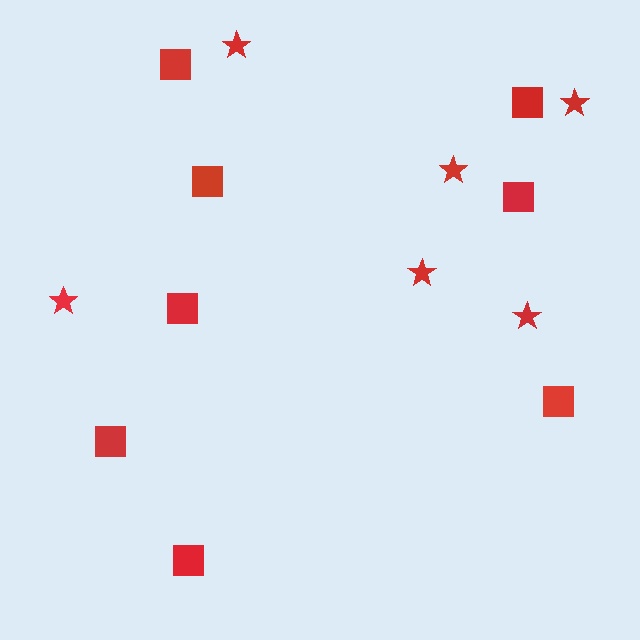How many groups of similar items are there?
There are 2 groups: one group of stars (6) and one group of squares (8).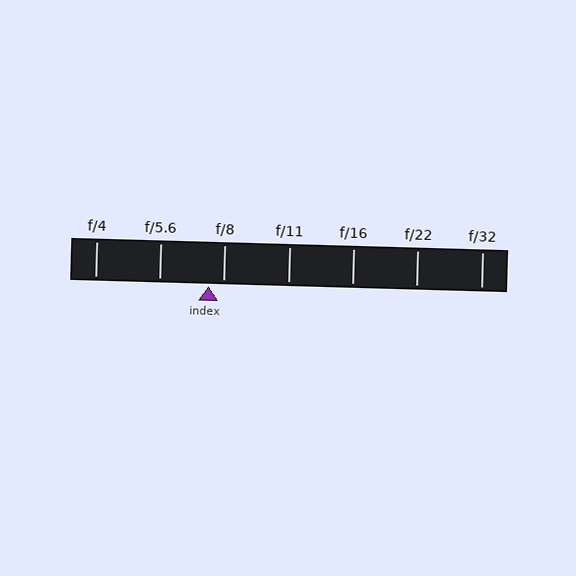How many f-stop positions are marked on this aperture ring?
There are 7 f-stop positions marked.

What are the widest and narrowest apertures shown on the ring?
The widest aperture shown is f/4 and the narrowest is f/32.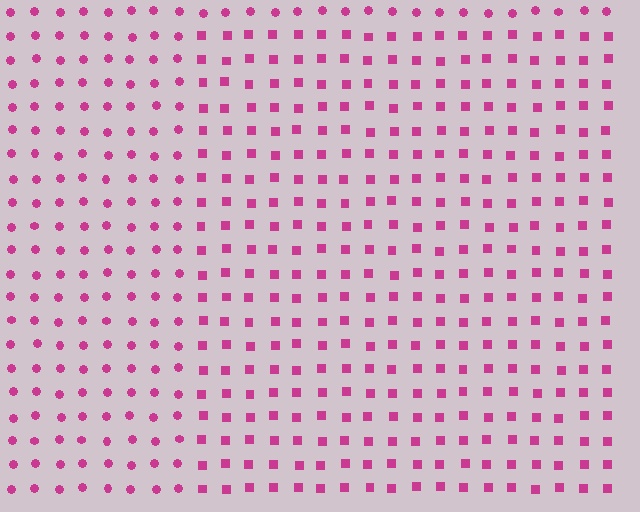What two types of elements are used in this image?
The image uses squares inside the rectangle region and circles outside it.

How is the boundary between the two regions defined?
The boundary is defined by a change in element shape: squares inside vs. circles outside. All elements share the same color and spacing.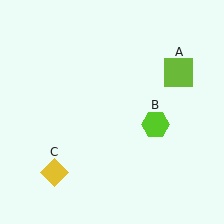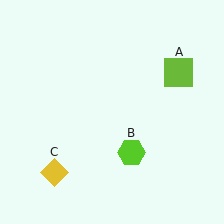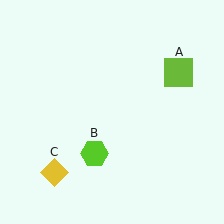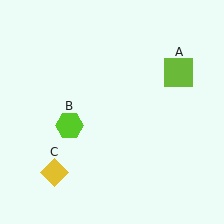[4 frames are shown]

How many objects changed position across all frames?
1 object changed position: lime hexagon (object B).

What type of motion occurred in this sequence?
The lime hexagon (object B) rotated clockwise around the center of the scene.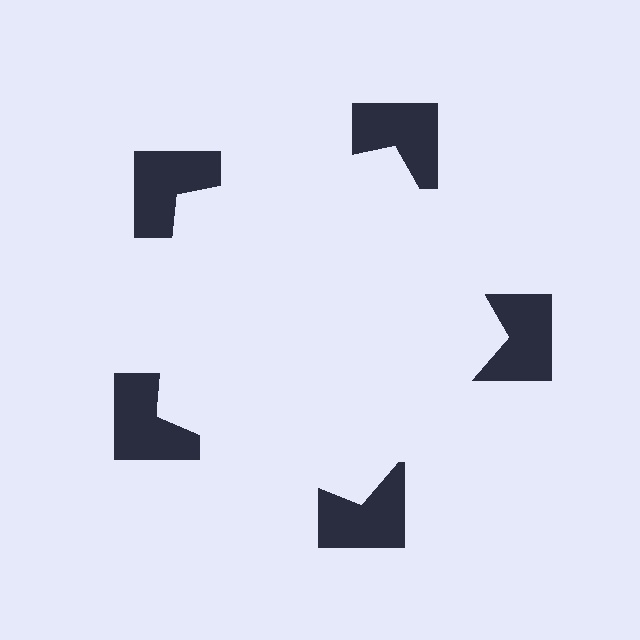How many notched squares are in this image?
There are 5 — one at each vertex of the illusory pentagon.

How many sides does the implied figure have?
5 sides.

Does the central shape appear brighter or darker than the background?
It typically appears slightly brighter than the background, even though no actual brightness change is drawn.